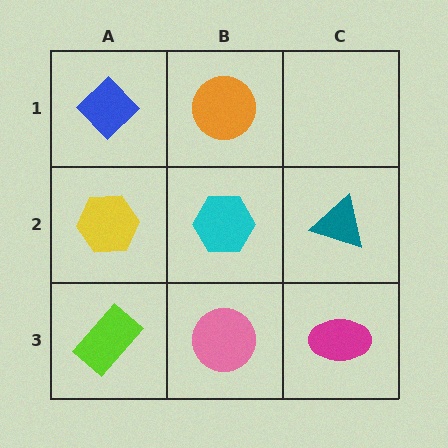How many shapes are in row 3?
3 shapes.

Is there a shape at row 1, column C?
No, that cell is empty.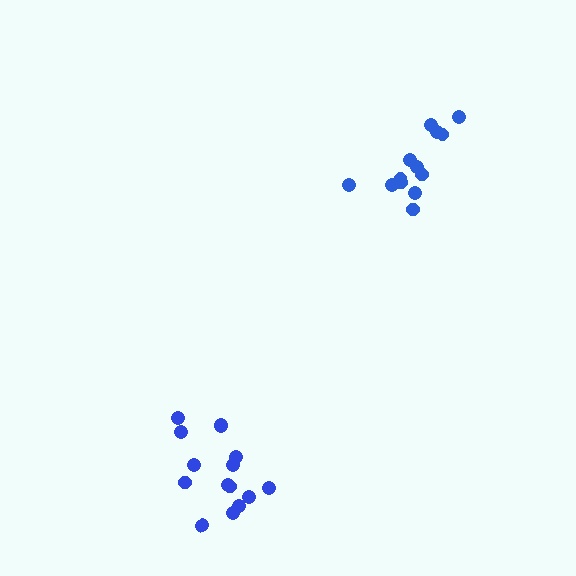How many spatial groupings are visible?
There are 2 spatial groupings.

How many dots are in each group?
Group 1: 15 dots, Group 2: 13 dots (28 total).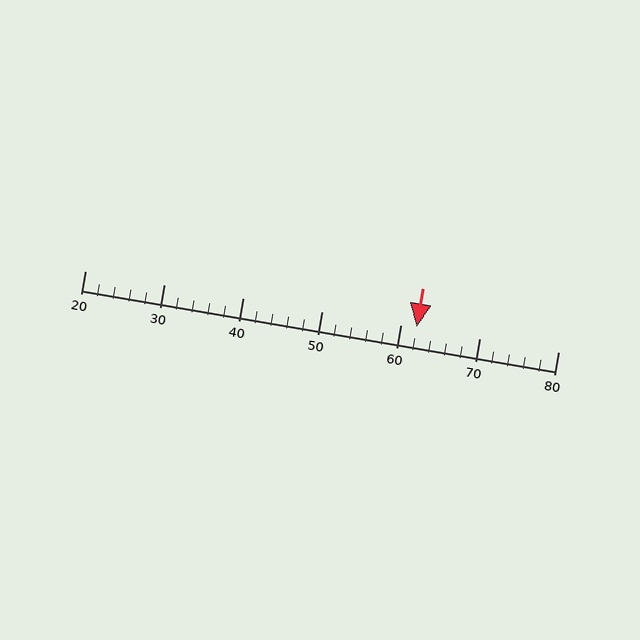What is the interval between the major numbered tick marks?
The major tick marks are spaced 10 units apart.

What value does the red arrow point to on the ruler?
The red arrow points to approximately 62.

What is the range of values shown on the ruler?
The ruler shows values from 20 to 80.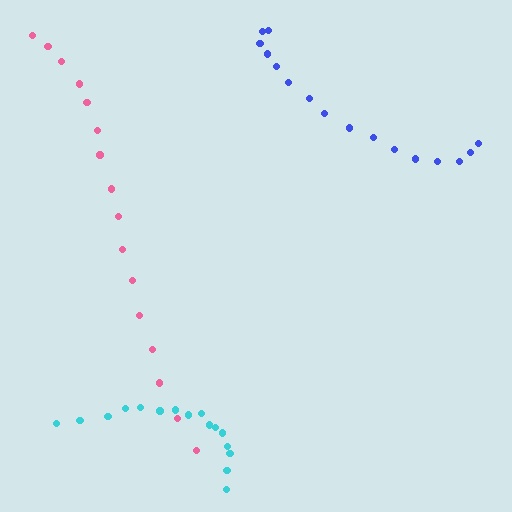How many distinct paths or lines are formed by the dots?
There are 3 distinct paths.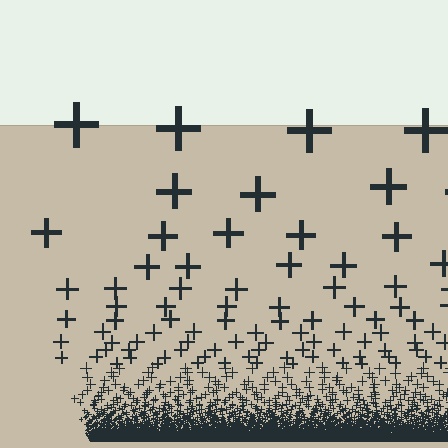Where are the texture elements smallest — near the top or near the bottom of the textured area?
Near the bottom.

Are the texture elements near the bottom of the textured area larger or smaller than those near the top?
Smaller. The gradient is inverted — elements near the bottom are smaller and denser.